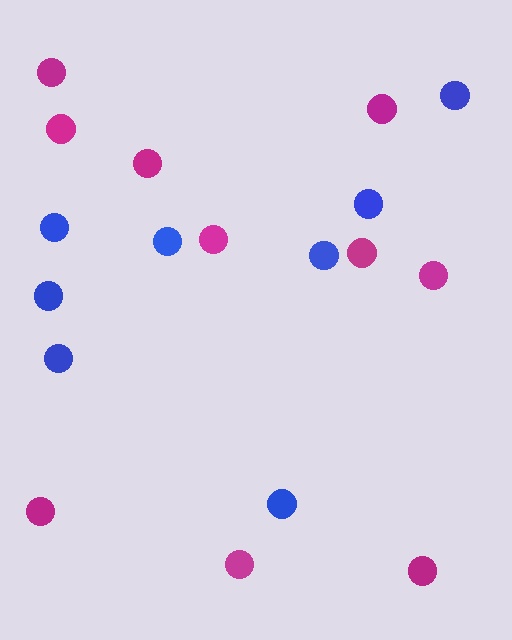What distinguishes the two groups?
There are 2 groups: one group of blue circles (8) and one group of magenta circles (10).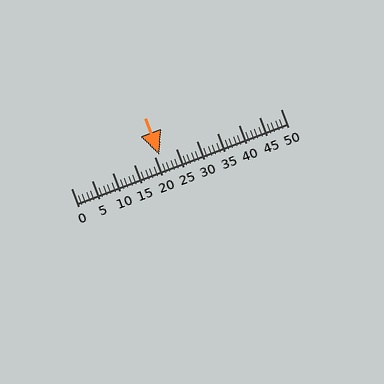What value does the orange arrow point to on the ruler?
The orange arrow points to approximately 21.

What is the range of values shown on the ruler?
The ruler shows values from 0 to 50.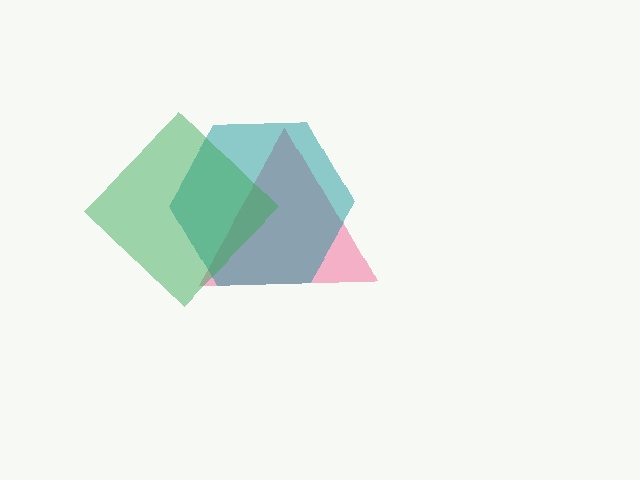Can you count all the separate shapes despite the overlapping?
Yes, there are 3 separate shapes.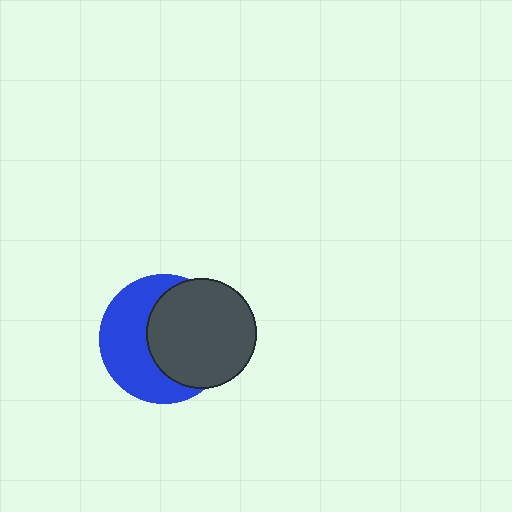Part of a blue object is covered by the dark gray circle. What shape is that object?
It is a circle.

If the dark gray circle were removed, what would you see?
You would see the complete blue circle.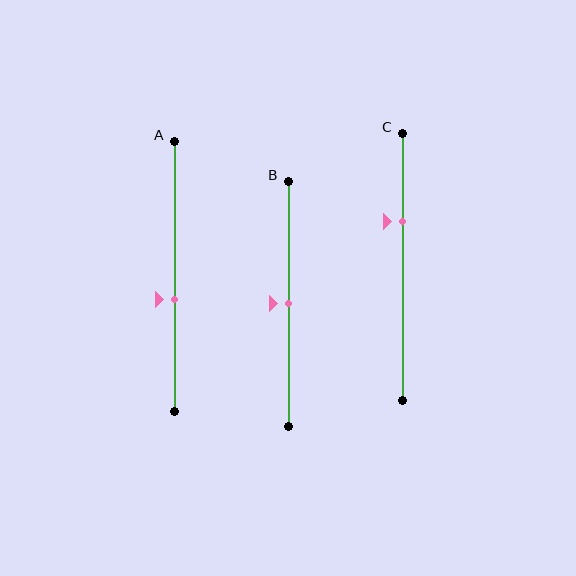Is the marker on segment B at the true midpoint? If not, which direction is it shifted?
Yes, the marker on segment B is at the true midpoint.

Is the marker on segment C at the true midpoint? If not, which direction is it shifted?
No, the marker on segment C is shifted upward by about 17% of the segment length.